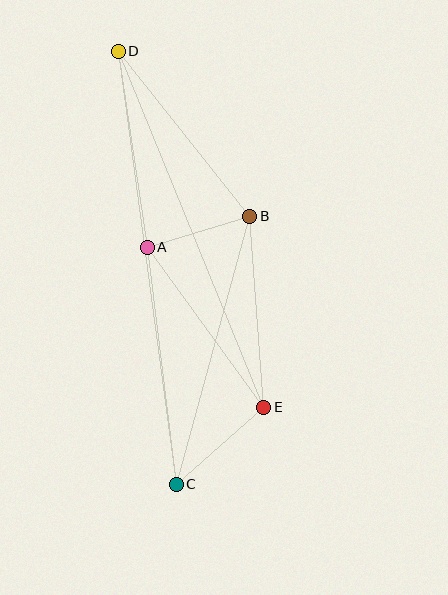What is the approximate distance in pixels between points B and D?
The distance between B and D is approximately 211 pixels.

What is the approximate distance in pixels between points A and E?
The distance between A and E is approximately 198 pixels.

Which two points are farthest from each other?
Points C and D are farthest from each other.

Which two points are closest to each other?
Points A and B are closest to each other.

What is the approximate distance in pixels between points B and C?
The distance between B and C is approximately 278 pixels.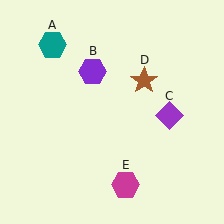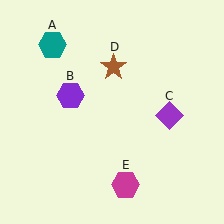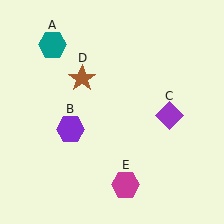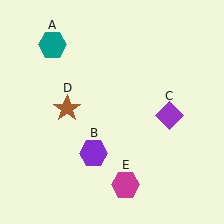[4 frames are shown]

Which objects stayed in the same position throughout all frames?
Teal hexagon (object A) and purple diamond (object C) and magenta hexagon (object E) remained stationary.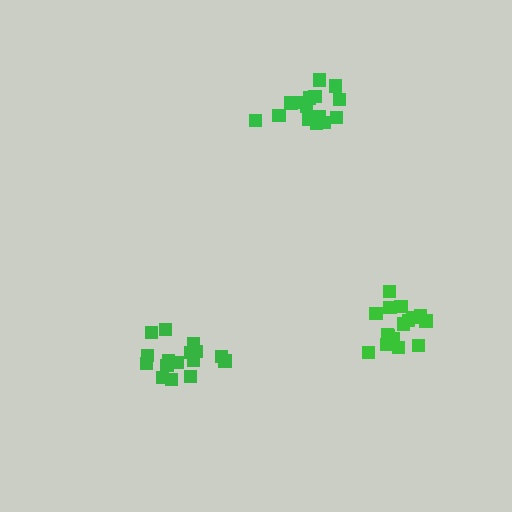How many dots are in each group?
Group 1: 15 dots, Group 2: 18 dots, Group 3: 16 dots (49 total).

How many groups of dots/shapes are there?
There are 3 groups.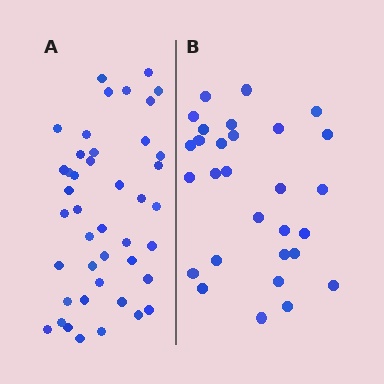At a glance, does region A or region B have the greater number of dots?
Region A (the left region) has more dots.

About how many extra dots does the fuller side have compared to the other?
Region A has approximately 15 more dots than region B.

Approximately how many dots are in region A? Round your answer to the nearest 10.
About 40 dots. (The exact count is 43, which rounds to 40.)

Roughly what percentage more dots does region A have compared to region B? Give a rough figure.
About 50% more.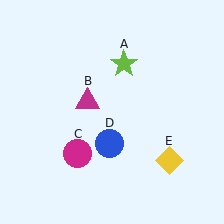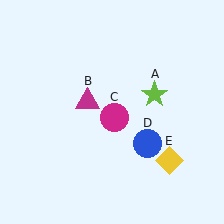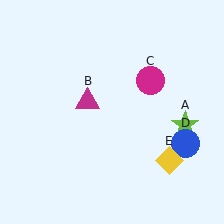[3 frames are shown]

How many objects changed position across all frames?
3 objects changed position: lime star (object A), magenta circle (object C), blue circle (object D).